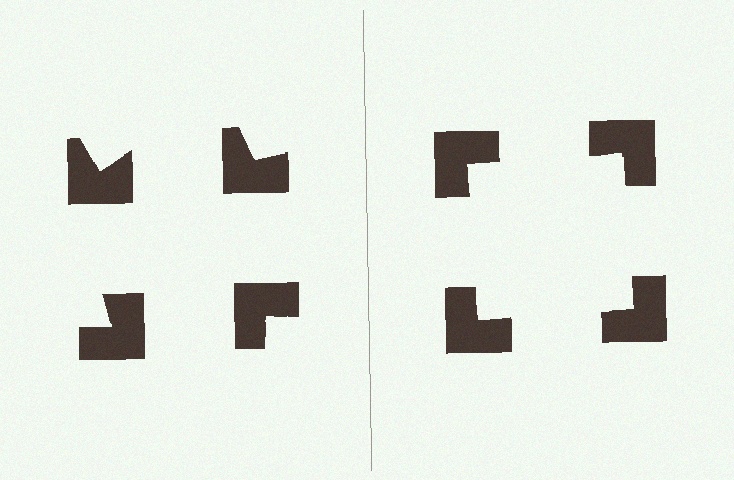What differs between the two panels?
The notched squares are positioned identically on both sides; only the wedge orientations differ. On the right they align to a square; on the left they are misaligned.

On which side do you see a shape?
An illusory square appears on the right side. On the left side the wedge cuts are rotated, so no coherent shape forms.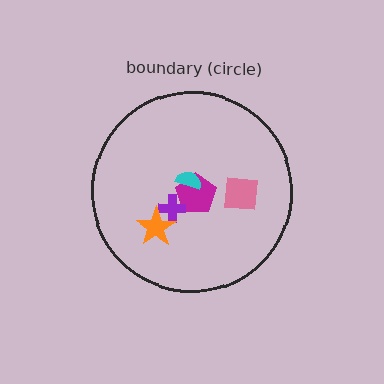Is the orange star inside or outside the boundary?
Inside.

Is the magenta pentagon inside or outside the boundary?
Inside.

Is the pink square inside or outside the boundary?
Inside.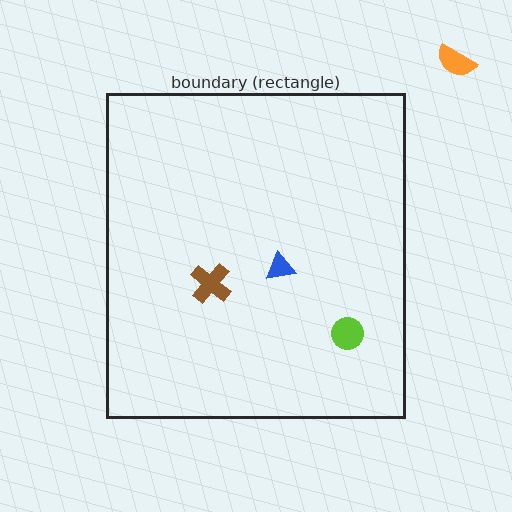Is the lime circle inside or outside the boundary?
Inside.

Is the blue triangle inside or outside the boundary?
Inside.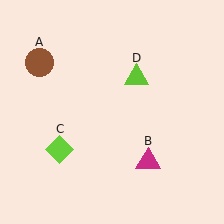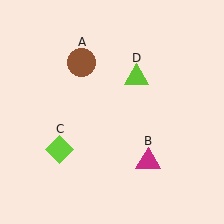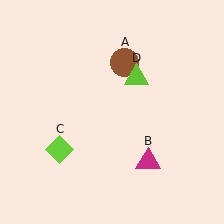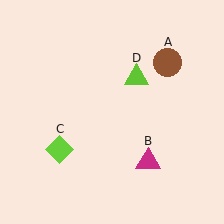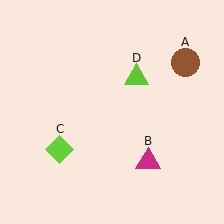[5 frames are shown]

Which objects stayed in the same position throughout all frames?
Magenta triangle (object B) and lime diamond (object C) and lime triangle (object D) remained stationary.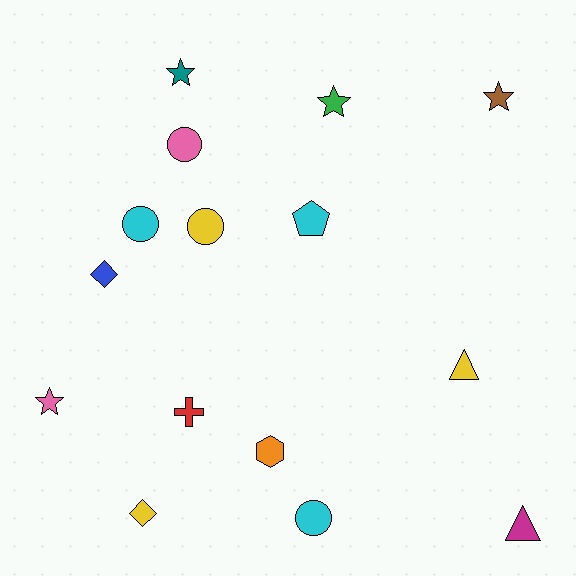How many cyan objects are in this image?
There are 3 cyan objects.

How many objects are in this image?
There are 15 objects.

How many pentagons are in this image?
There is 1 pentagon.